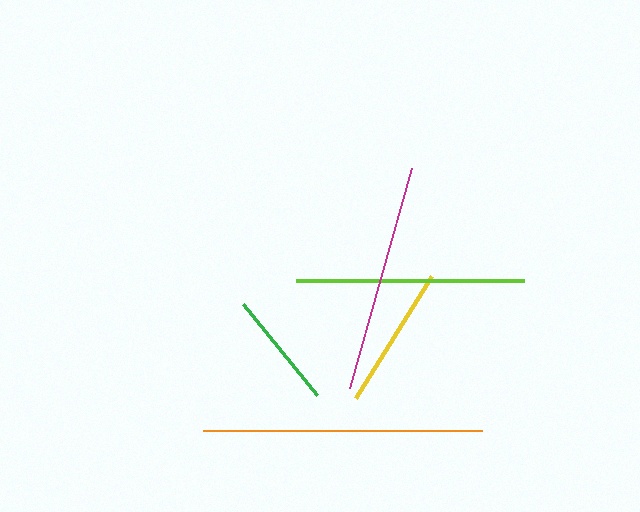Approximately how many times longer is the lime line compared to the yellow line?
The lime line is approximately 1.6 times the length of the yellow line.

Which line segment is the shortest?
The green line is the shortest at approximately 117 pixels.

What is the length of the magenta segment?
The magenta segment is approximately 229 pixels long.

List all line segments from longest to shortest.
From longest to shortest: orange, magenta, lime, yellow, green.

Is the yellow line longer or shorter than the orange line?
The orange line is longer than the yellow line.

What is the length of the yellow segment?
The yellow segment is approximately 143 pixels long.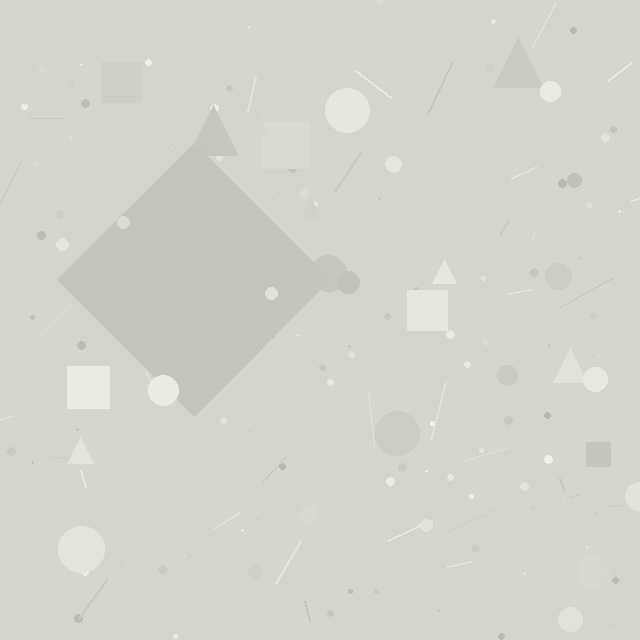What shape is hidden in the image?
A diamond is hidden in the image.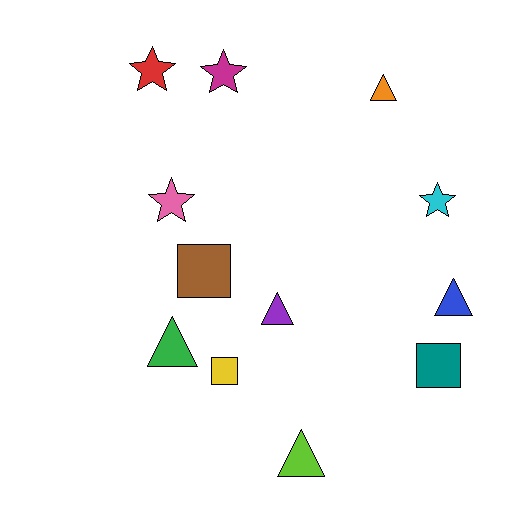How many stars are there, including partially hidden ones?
There are 4 stars.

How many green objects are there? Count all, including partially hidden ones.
There is 1 green object.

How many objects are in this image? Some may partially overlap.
There are 12 objects.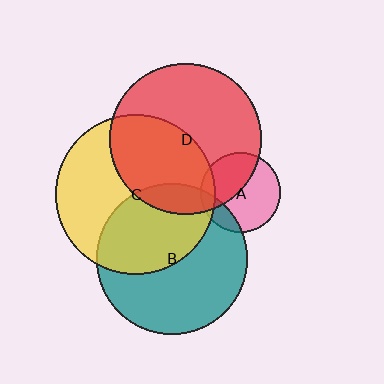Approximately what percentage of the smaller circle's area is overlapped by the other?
Approximately 45%.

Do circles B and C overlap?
Yes.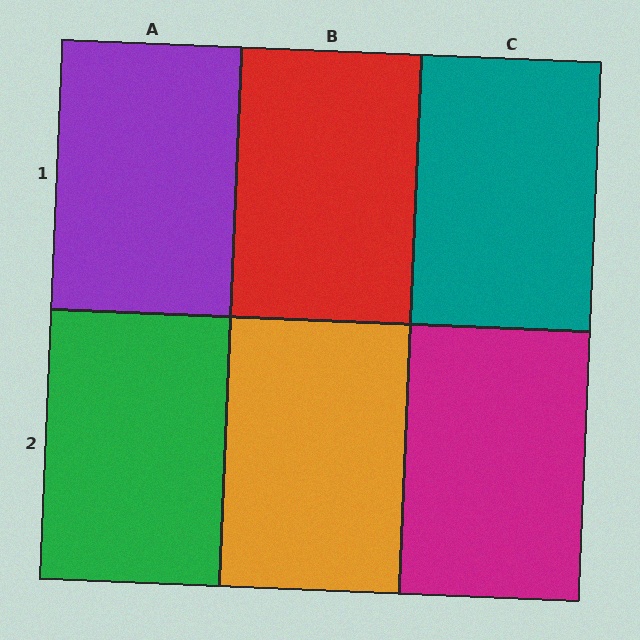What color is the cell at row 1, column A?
Purple.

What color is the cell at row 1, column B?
Red.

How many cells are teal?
1 cell is teal.